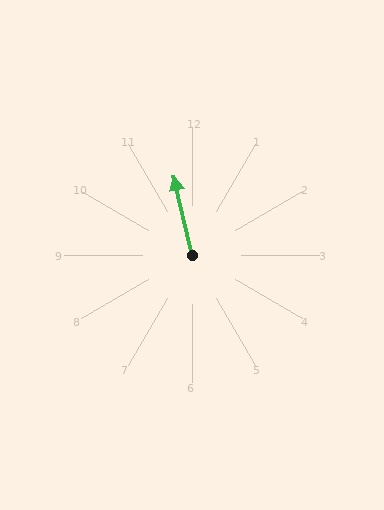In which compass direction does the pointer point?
North.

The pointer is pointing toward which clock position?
Roughly 12 o'clock.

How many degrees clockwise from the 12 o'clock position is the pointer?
Approximately 347 degrees.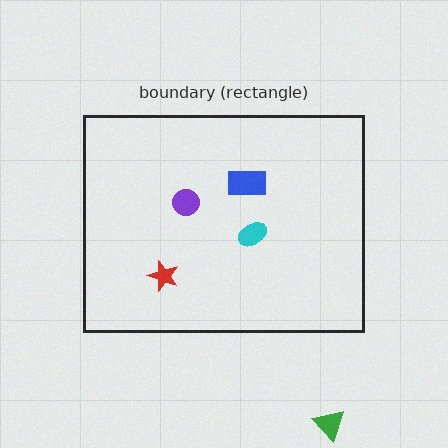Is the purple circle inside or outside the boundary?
Inside.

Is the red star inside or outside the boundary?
Inside.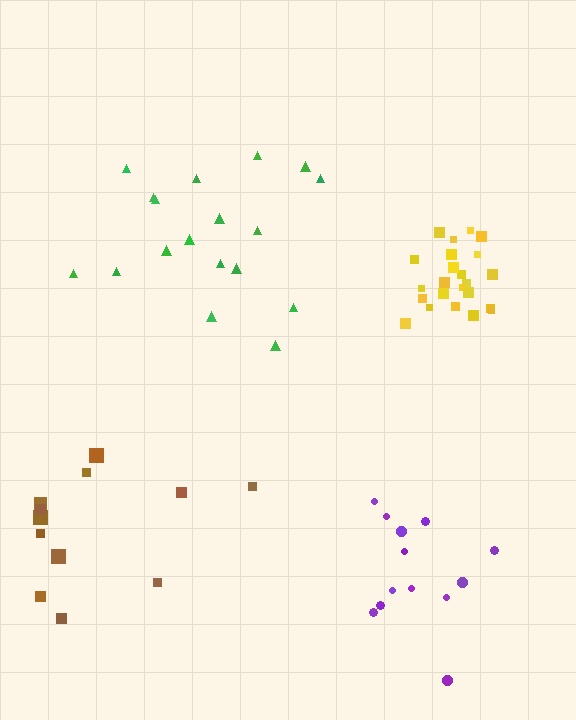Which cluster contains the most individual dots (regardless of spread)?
Yellow (23).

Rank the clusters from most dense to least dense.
yellow, purple, green, brown.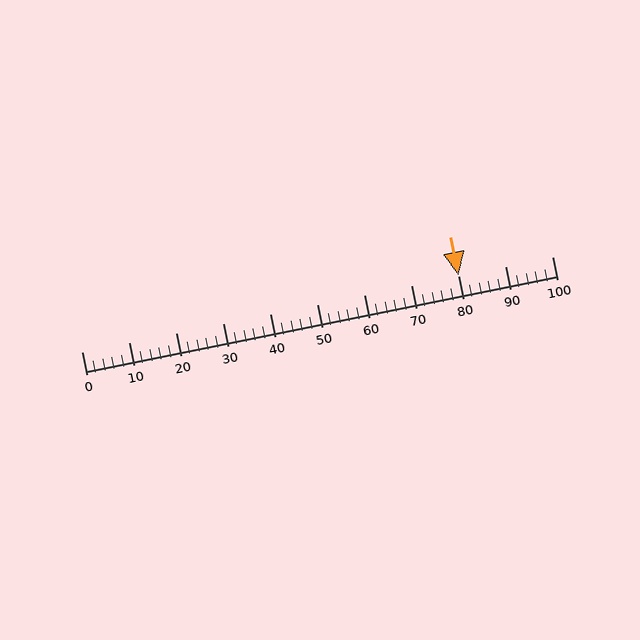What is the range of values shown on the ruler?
The ruler shows values from 0 to 100.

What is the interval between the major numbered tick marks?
The major tick marks are spaced 10 units apart.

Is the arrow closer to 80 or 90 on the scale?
The arrow is closer to 80.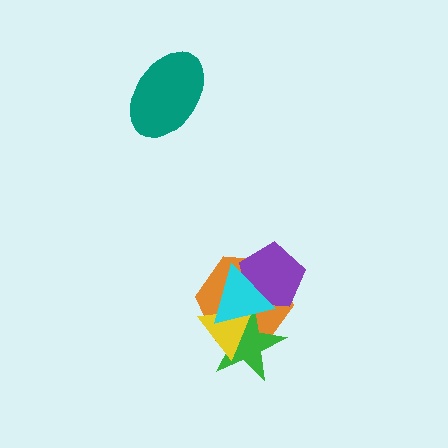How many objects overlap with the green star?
3 objects overlap with the green star.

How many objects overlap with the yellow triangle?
3 objects overlap with the yellow triangle.